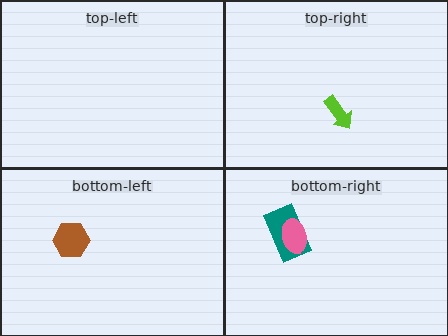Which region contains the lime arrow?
The top-right region.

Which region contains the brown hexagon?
The bottom-left region.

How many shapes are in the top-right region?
1.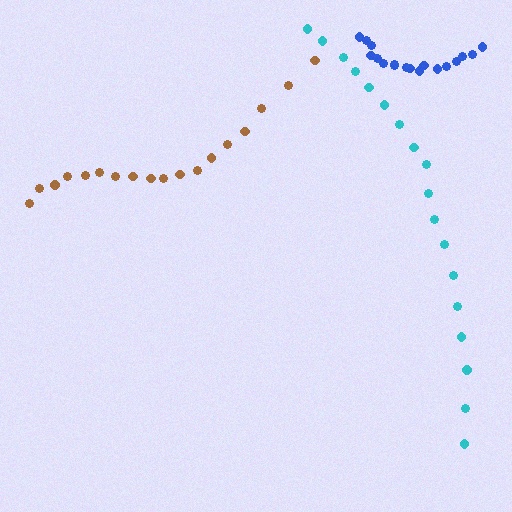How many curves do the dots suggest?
There are 3 distinct paths.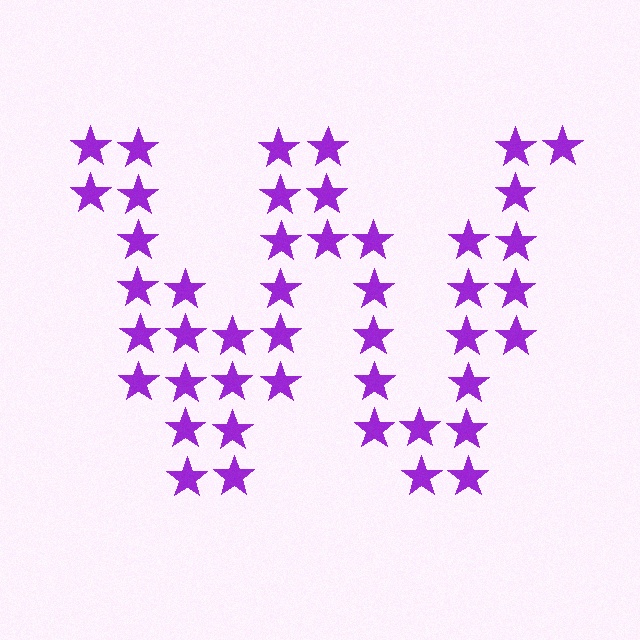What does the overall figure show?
The overall figure shows the letter W.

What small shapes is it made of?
It is made of small stars.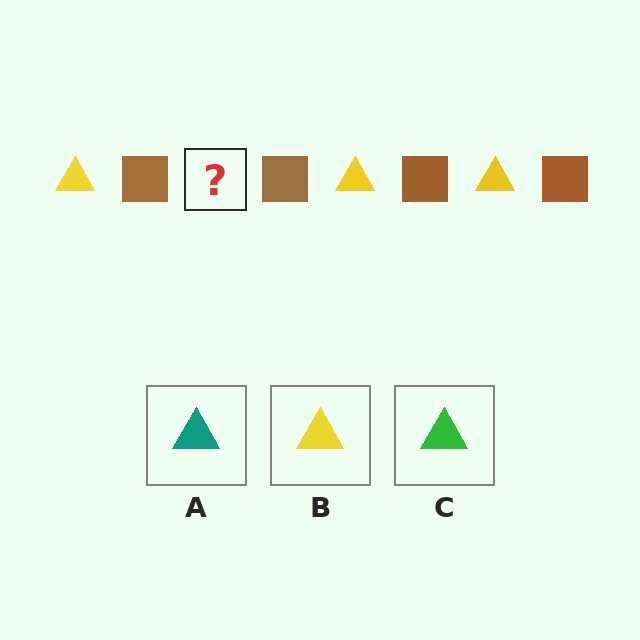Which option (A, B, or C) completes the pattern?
B.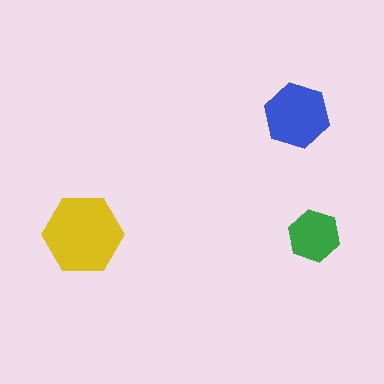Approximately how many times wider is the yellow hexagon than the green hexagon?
About 1.5 times wider.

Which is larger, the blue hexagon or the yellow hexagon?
The yellow one.